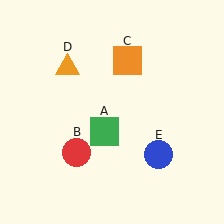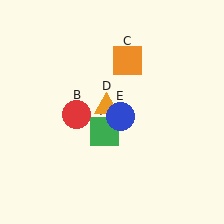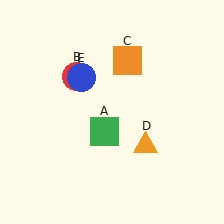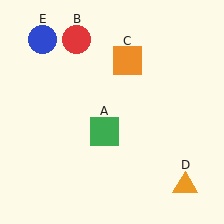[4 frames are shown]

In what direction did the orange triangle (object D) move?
The orange triangle (object D) moved down and to the right.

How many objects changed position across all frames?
3 objects changed position: red circle (object B), orange triangle (object D), blue circle (object E).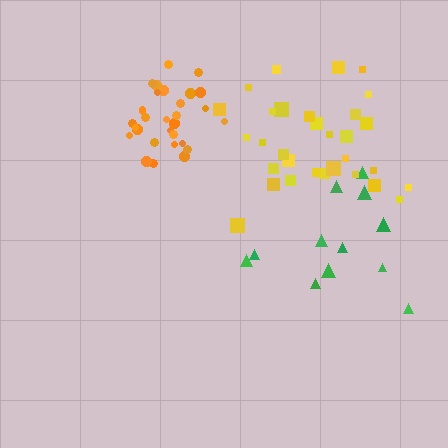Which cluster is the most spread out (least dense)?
Green.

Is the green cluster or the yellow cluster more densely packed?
Yellow.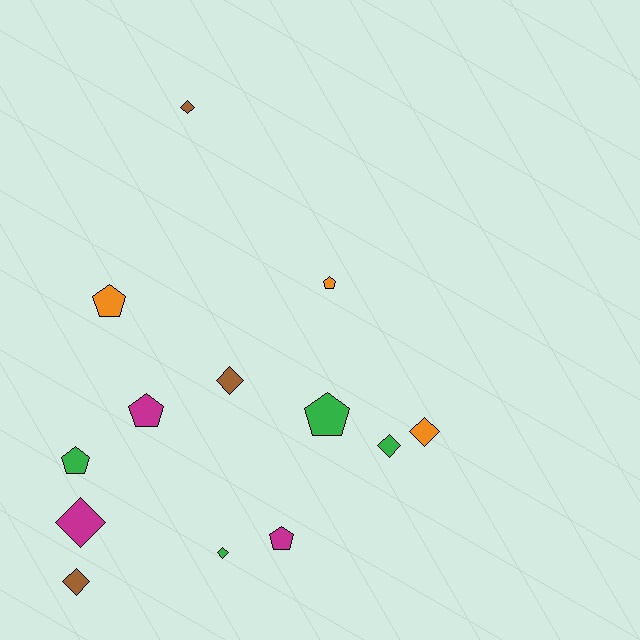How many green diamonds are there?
There are 2 green diamonds.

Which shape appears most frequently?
Diamond, with 7 objects.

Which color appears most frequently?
Green, with 4 objects.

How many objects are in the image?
There are 13 objects.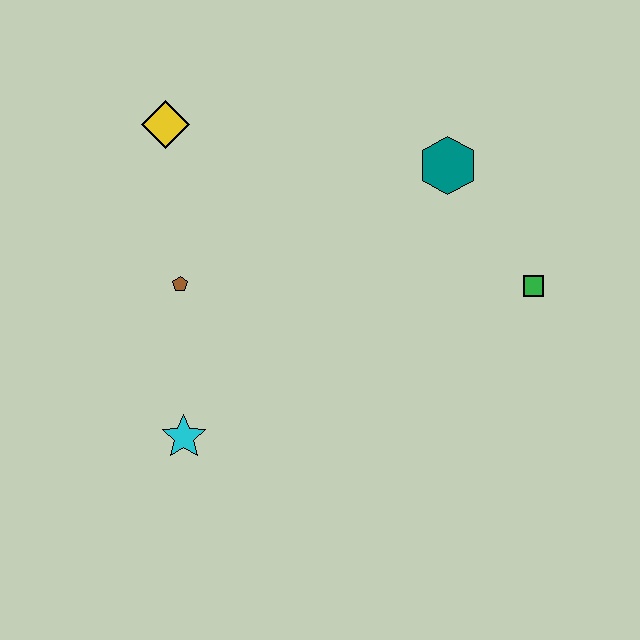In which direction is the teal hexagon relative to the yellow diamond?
The teal hexagon is to the right of the yellow diamond.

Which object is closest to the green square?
The teal hexagon is closest to the green square.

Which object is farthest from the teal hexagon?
The cyan star is farthest from the teal hexagon.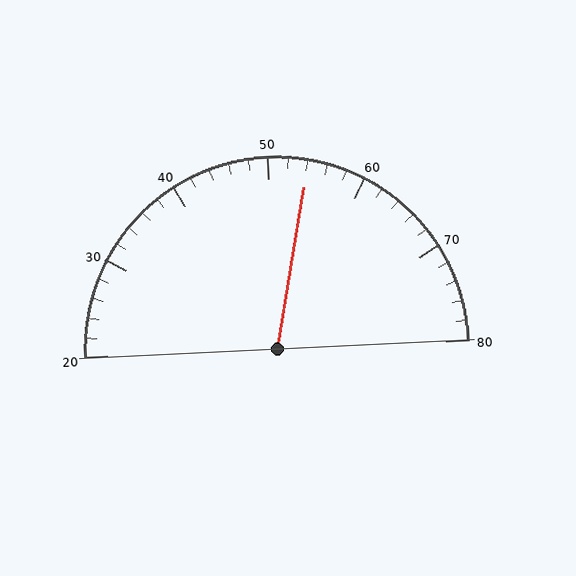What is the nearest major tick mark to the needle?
The nearest major tick mark is 50.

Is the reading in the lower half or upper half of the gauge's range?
The reading is in the upper half of the range (20 to 80).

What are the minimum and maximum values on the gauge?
The gauge ranges from 20 to 80.